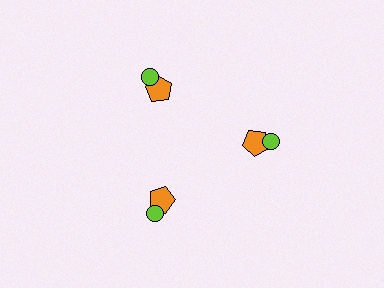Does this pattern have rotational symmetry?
Yes, this pattern has 3-fold rotational symmetry. It looks the same after rotating 120 degrees around the center.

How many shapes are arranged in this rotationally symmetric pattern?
There are 6 shapes, arranged in 3 groups of 2.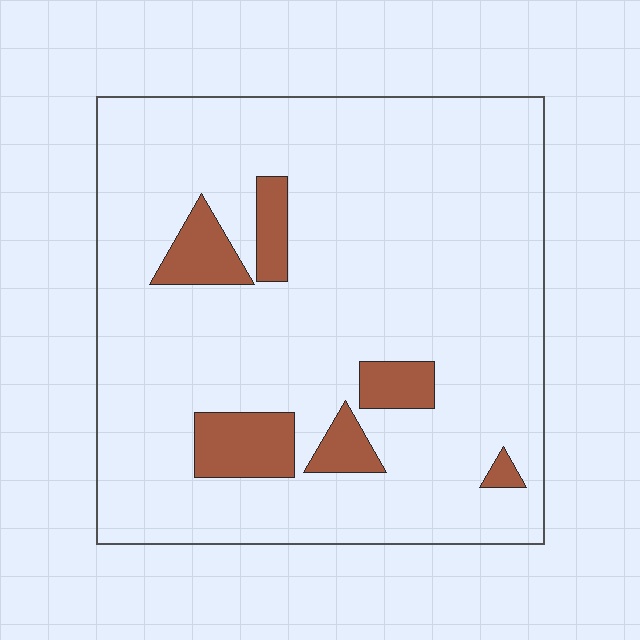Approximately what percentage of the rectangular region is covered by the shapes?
Approximately 10%.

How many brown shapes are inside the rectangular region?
6.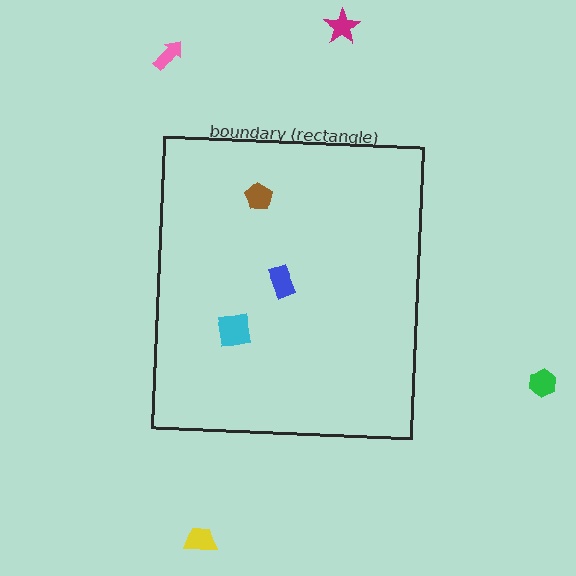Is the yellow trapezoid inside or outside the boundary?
Outside.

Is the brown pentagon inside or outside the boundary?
Inside.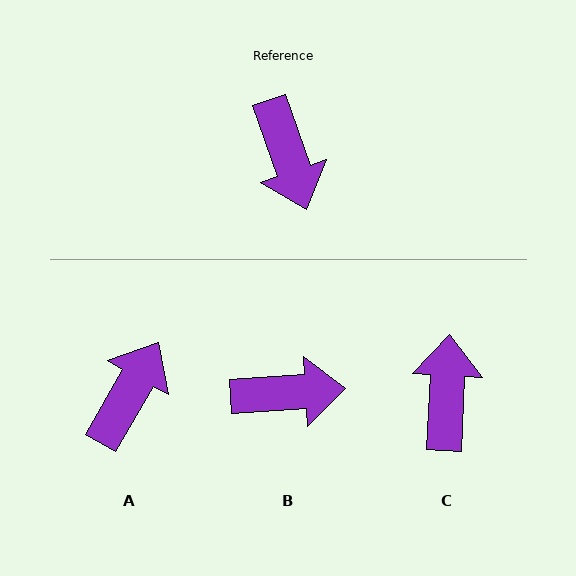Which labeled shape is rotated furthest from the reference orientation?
C, about 158 degrees away.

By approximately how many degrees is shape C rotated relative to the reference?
Approximately 158 degrees counter-clockwise.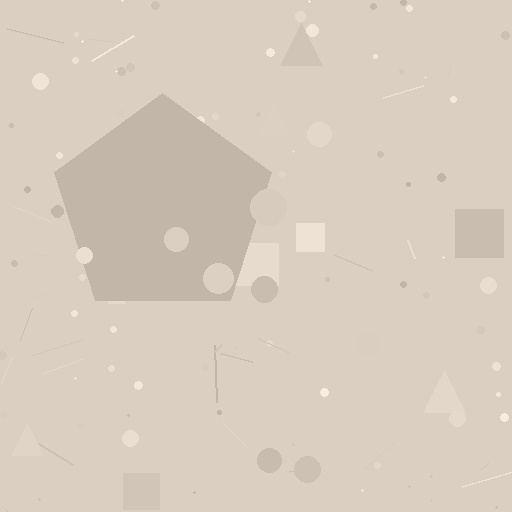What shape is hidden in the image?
A pentagon is hidden in the image.